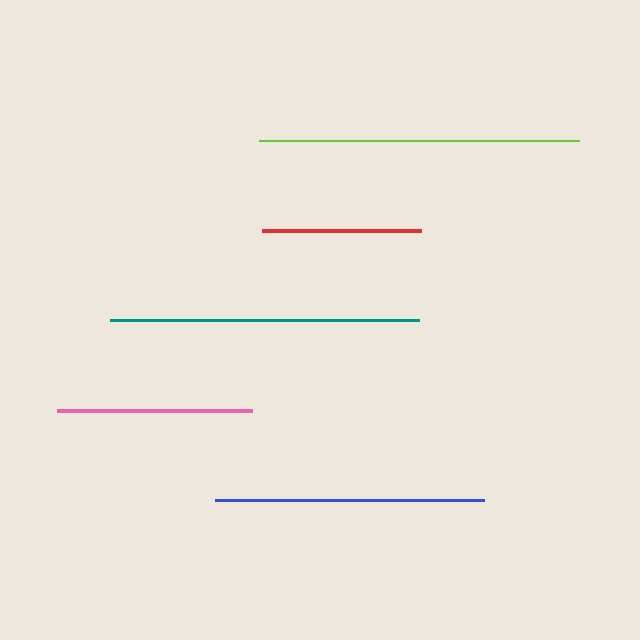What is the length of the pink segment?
The pink segment is approximately 195 pixels long.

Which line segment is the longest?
The lime line is the longest at approximately 320 pixels.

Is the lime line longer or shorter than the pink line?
The lime line is longer than the pink line.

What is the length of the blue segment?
The blue segment is approximately 269 pixels long.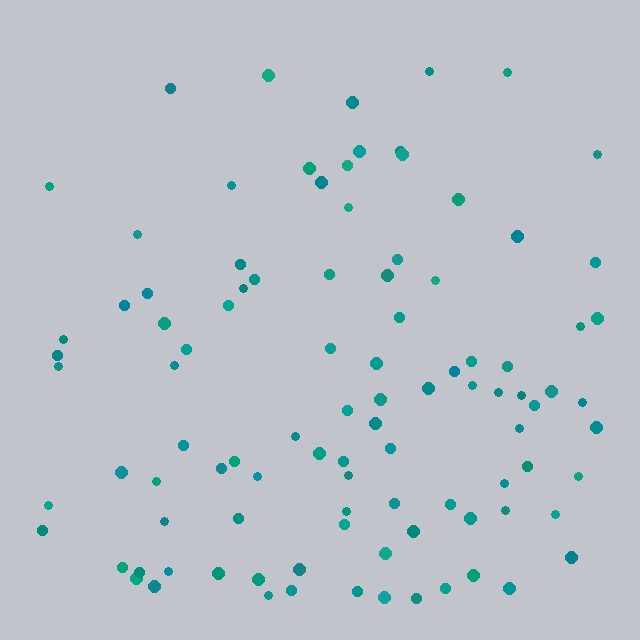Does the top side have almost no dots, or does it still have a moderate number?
Still a moderate number, just noticeably fewer than the bottom.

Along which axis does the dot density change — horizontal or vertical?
Vertical.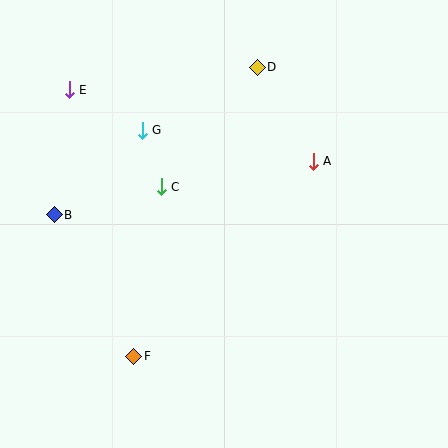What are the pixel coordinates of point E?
Point E is at (69, 90).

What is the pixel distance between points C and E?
The distance between C and E is 134 pixels.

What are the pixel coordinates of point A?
Point A is at (313, 161).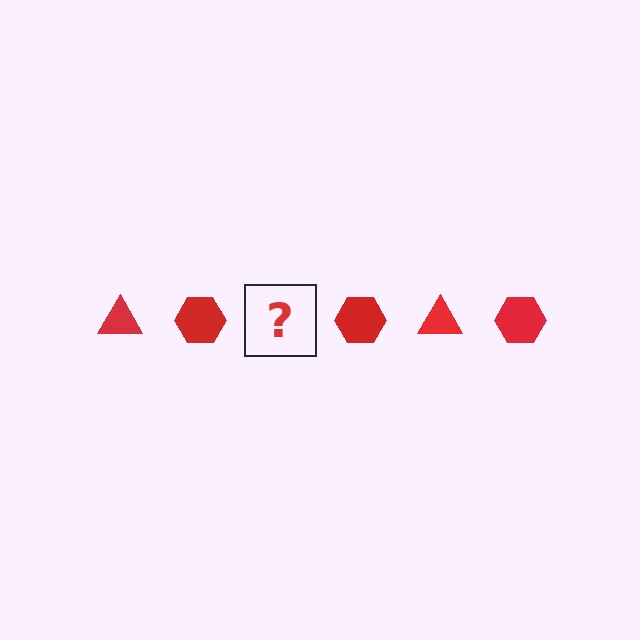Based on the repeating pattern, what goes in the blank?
The blank should be a red triangle.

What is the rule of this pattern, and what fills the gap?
The rule is that the pattern cycles through triangle, hexagon shapes in red. The gap should be filled with a red triangle.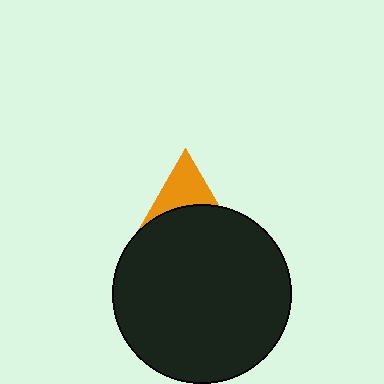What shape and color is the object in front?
The object in front is a black circle.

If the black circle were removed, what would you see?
You would see the complete orange triangle.